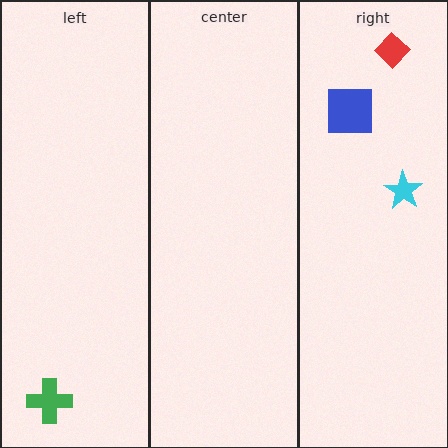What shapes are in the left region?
The green cross.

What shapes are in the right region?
The cyan star, the blue square, the red diamond.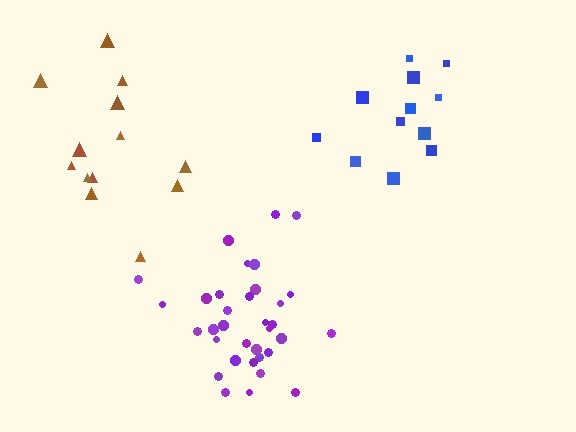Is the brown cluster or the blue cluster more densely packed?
Blue.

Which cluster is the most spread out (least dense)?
Brown.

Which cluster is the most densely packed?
Purple.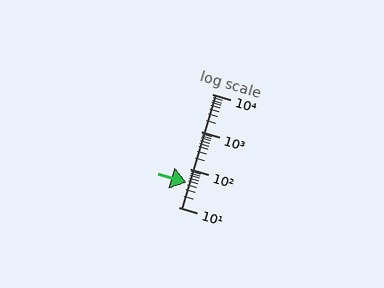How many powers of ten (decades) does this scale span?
The scale spans 3 decades, from 10 to 10000.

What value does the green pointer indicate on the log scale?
The pointer indicates approximately 45.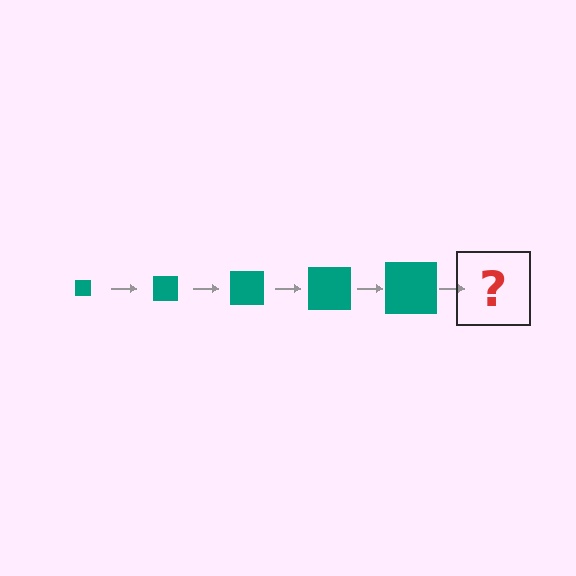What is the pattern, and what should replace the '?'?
The pattern is that the square gets progressively larger each step. The '?' should be a teal square, larger than the previous one.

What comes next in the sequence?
The next element should be a teal square, larger than the previous one.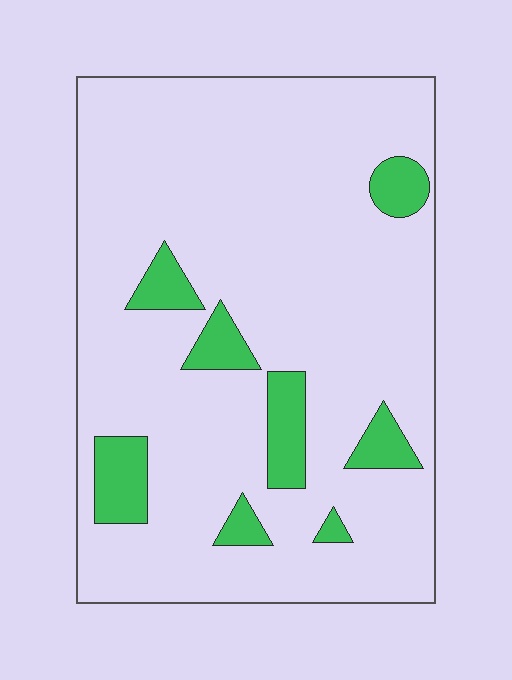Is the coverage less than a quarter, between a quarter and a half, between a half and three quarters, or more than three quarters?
Less than a quarter.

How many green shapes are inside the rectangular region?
8.